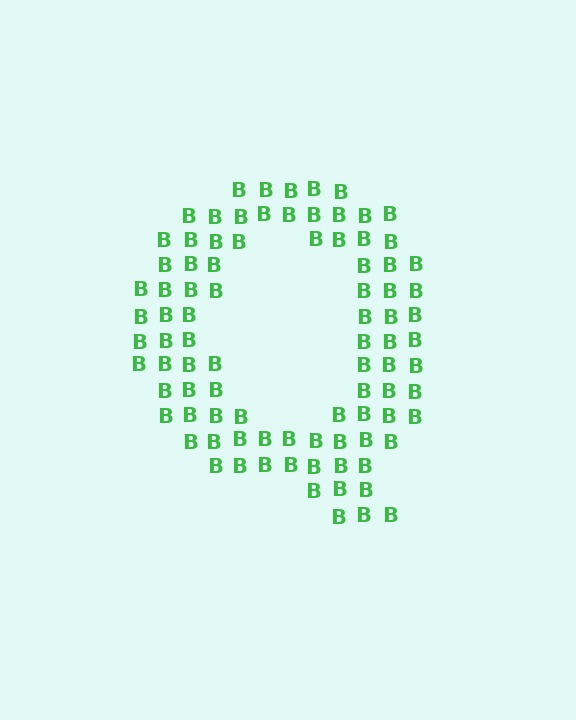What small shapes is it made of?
It is made of small letter B's.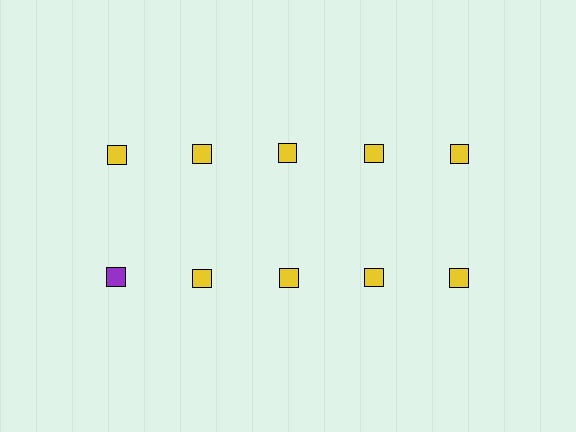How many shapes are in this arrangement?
There are 10 shapes arranged in a grid pattern.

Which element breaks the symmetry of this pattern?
The purple square in the second row, leftmost column breaks the symmetry. All other shapes are yellow squares.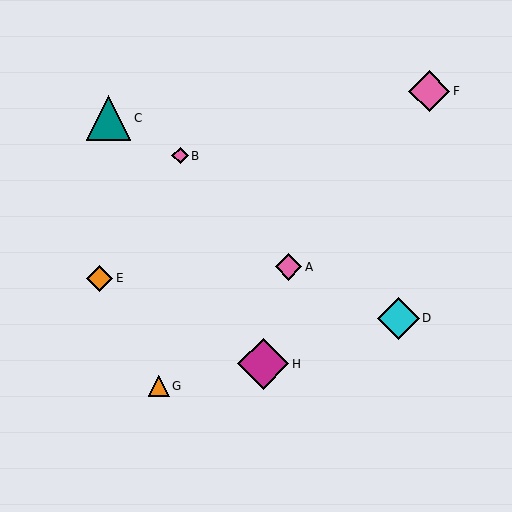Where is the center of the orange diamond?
The center of the orange diamond is at (100, 278).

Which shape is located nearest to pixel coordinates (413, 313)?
The cyan diamond (labeled D) at (398, 318) is nearest to that location.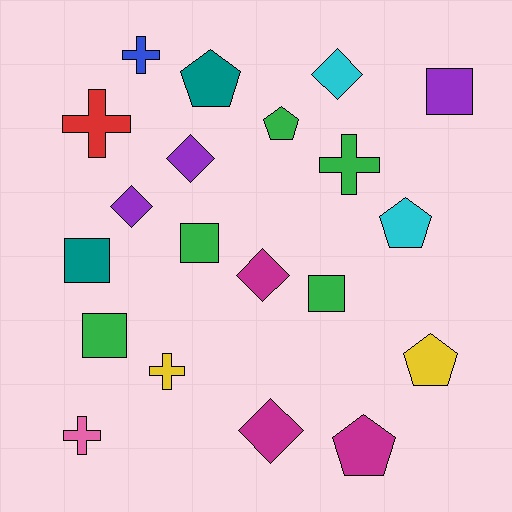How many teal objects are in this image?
There are 2 teal objects.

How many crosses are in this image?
There are 5 crosses.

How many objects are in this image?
There are 20 objects.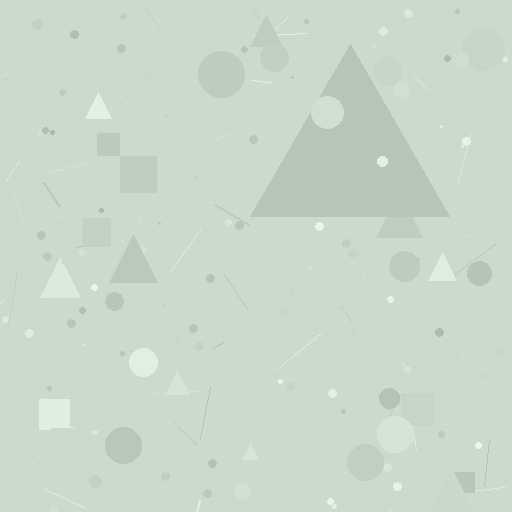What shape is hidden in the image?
A triangle is hidden in the image.